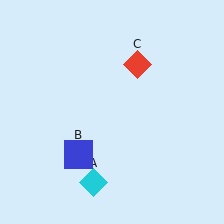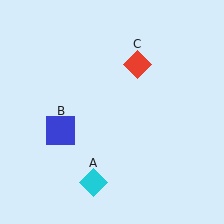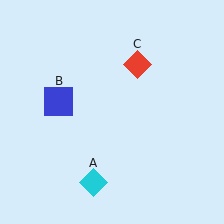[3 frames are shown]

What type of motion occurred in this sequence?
The blue square (object B) rotated clockwise around the center of the scene.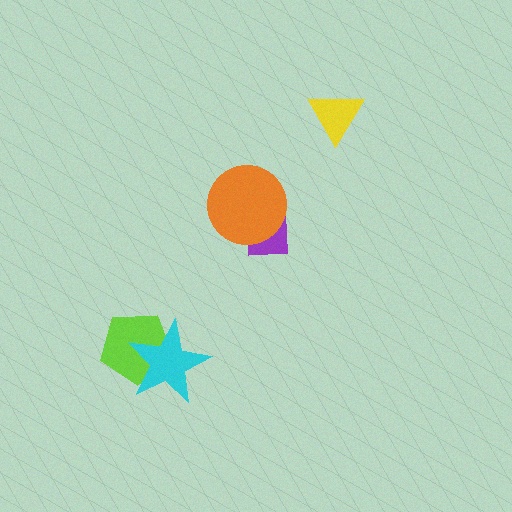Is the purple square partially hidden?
Yes, it is partially covered by another shape.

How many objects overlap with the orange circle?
1 object overlaps with the orange circle.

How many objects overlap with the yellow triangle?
0 objects overlap with the yellow triangle.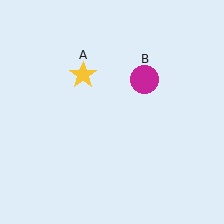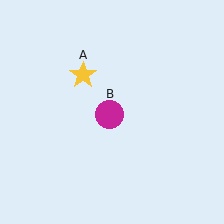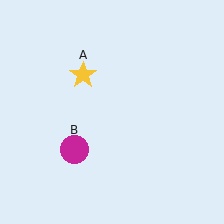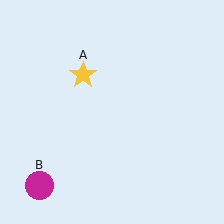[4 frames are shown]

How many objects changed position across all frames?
1 object changed position: magenta circle (object B).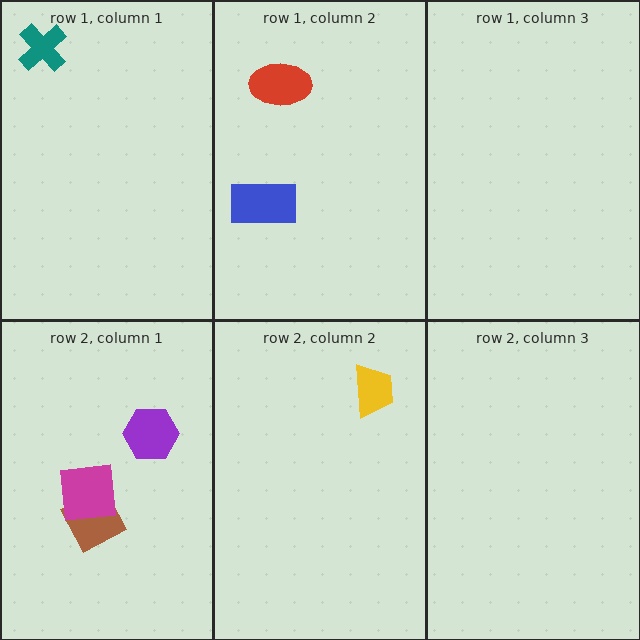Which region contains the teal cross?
The row 1, column 1 region.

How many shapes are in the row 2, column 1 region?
3.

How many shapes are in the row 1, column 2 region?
2.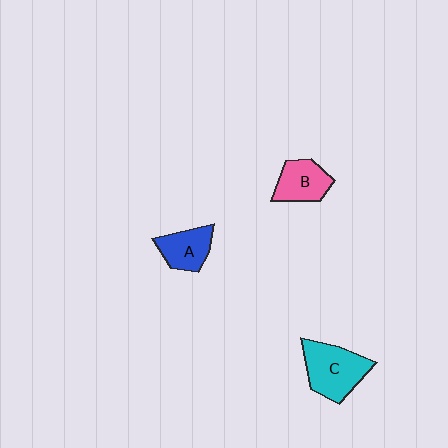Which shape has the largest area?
Shape C (cyan).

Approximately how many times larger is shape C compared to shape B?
Approximately 1.5 times.